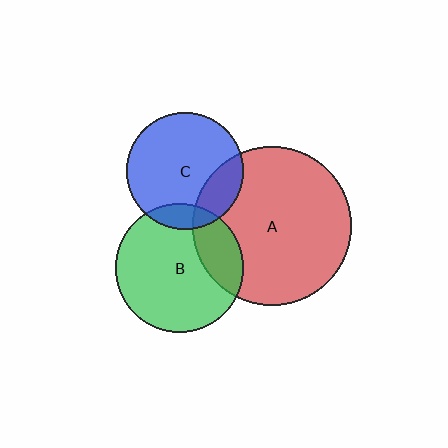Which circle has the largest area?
Circle A (red).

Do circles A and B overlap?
Yes.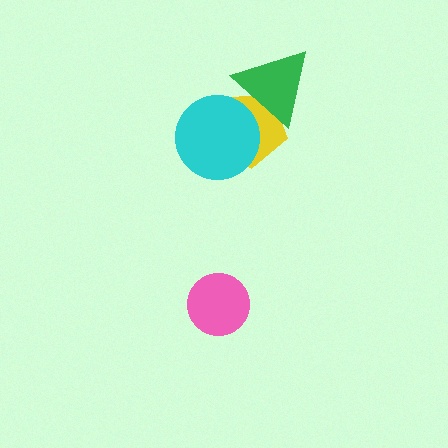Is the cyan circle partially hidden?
Yes, it is partially covered by another shape.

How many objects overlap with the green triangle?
2 objects overlap with the green triangle.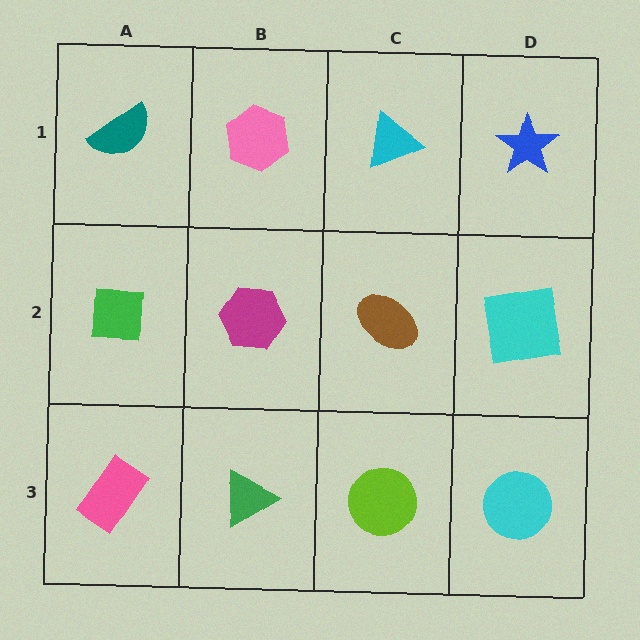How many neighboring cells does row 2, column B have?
4.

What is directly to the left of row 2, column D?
A brown ellipse.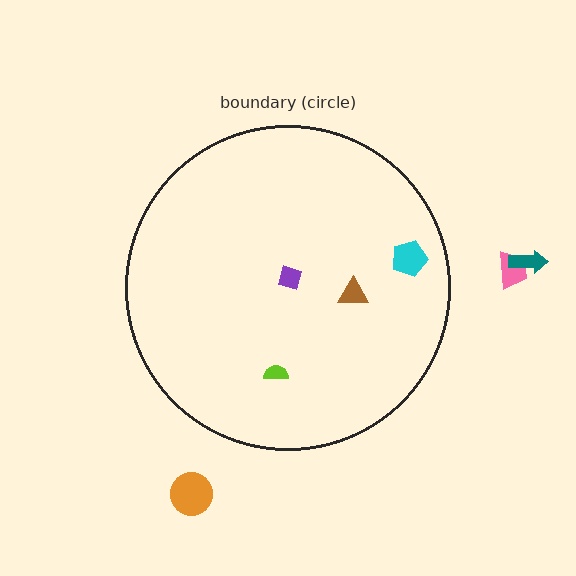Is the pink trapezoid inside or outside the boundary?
Outside.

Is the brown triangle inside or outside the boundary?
Inside.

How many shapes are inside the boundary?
4 inside, 3 outside.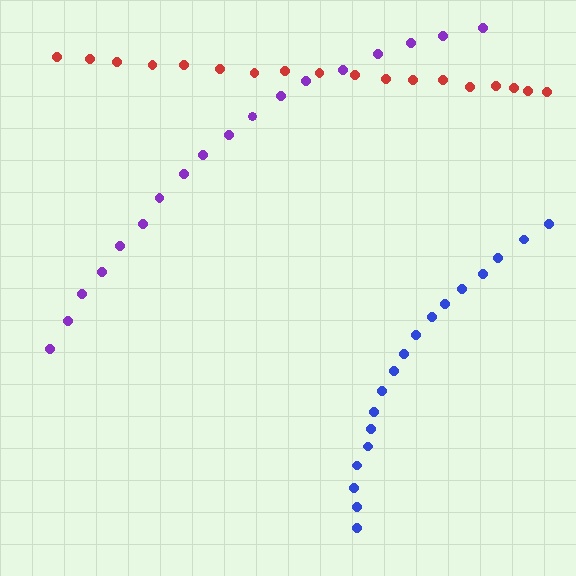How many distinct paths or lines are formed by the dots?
There are 3 distinct paths.